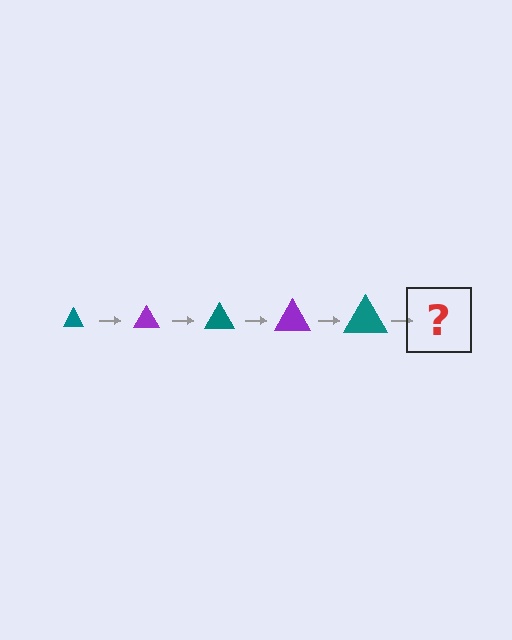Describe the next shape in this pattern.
It should be a purple triangle, larger than the previous one.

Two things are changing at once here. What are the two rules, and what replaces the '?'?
The two rules are that the triangle grows larger each step and the color cycles through teal and purple. The '?' should be a purple triangle, larger than the previous one.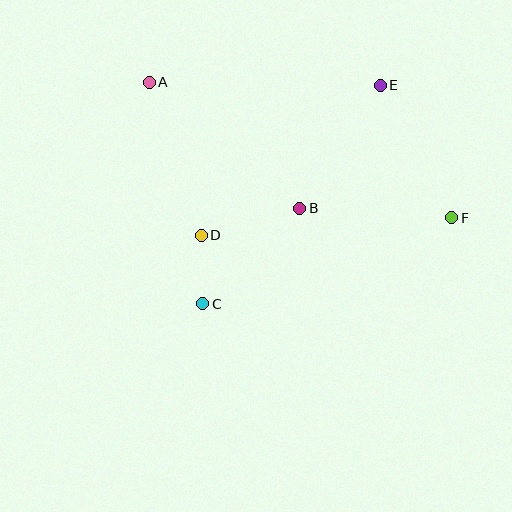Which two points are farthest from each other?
Points A and F are farthest from each other.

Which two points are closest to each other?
Points C and D are closest to each other.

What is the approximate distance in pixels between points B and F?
The distance between B and F is approximately 152 pixels.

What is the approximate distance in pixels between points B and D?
The distance between B and D is approximately 102 pixels.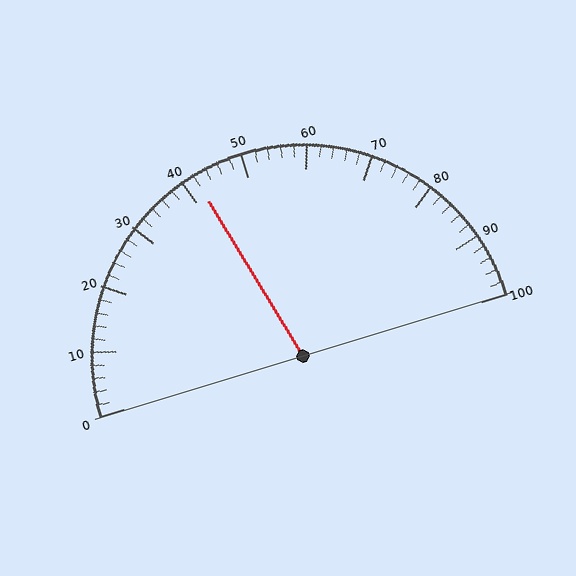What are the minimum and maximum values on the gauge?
The gauge ranges from 0 to 100.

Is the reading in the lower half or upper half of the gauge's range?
The reading is in the lower half of the range (0 to 100).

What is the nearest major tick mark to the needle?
The nearest major tick mark is 40.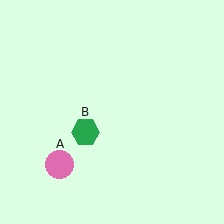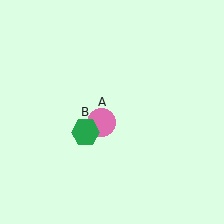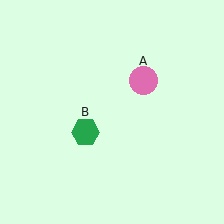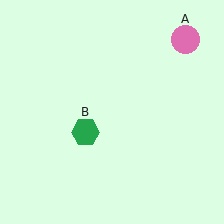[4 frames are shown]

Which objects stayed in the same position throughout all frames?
Green hexagon (object B) remained stationary.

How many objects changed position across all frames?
1 object changed position: pink circle (object A).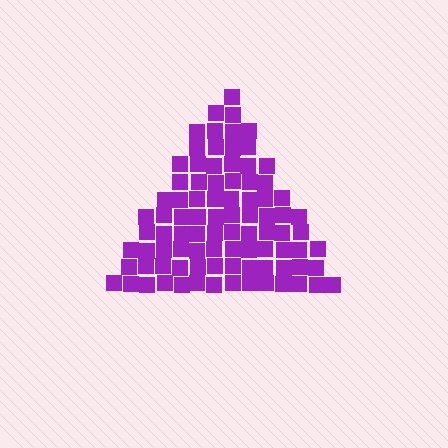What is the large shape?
The large shape is a triangle.